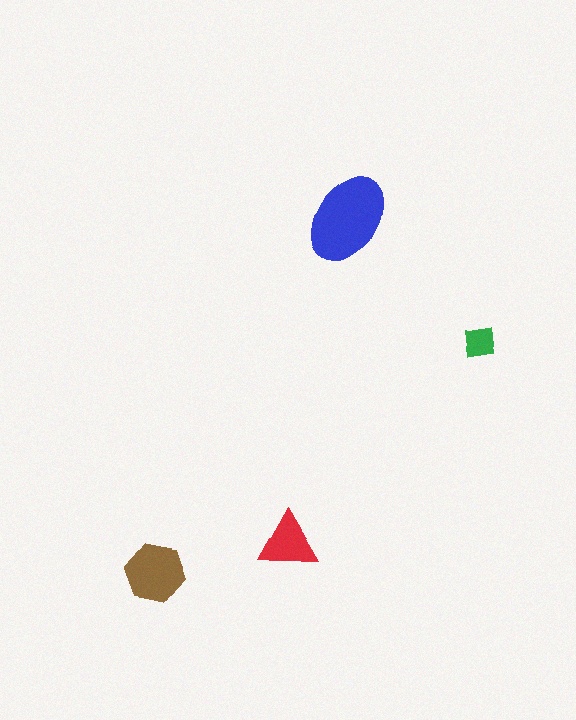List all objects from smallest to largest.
The green square, the red triangle, the brown hexagon, the blue ellipse.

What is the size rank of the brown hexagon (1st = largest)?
2nd.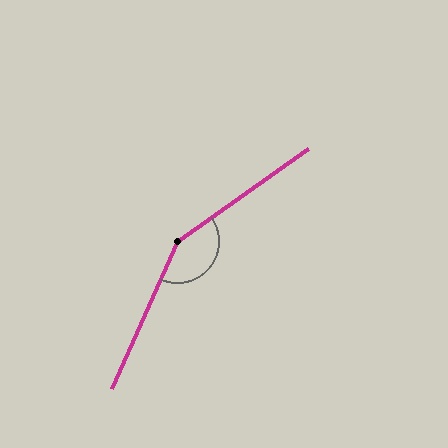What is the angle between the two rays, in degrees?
Approximately 150 degrees.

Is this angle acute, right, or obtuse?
It is obtuse.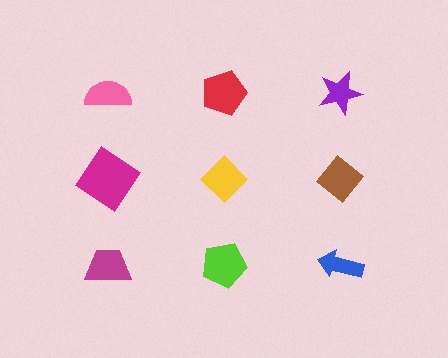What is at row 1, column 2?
A red pentagon.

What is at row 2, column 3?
A brown diamond.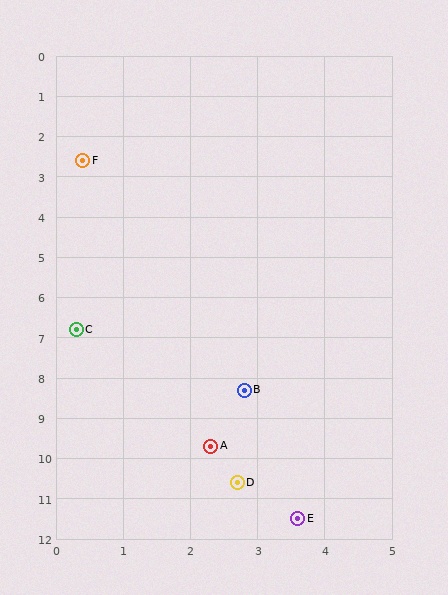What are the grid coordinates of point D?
Point D is at approximately (2.7, 10.6).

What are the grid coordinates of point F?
Point F is at approximately (0.4, 2.6).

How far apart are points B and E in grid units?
Points B and E are about 3.3 grid units apart.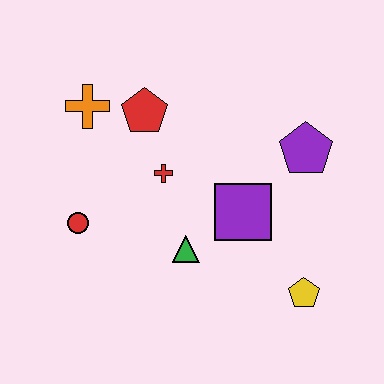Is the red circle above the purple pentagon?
No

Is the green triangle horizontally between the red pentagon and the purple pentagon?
Yes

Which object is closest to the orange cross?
The red pentagon is closest to the orange cross.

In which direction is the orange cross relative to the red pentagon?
The orange cross is to the left of the red pentagon.